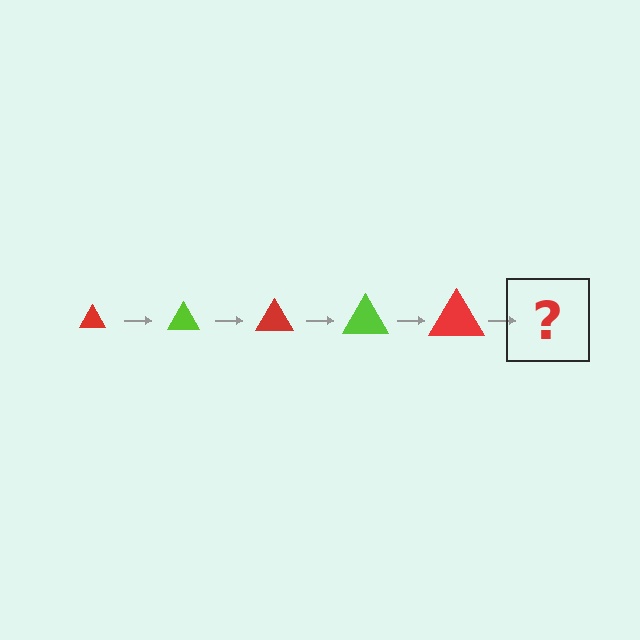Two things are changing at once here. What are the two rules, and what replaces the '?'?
The two rules are that the triangle grows larger each step and the color cycles through red and lime. The '?' should be a lime triangle, larger than the previous one.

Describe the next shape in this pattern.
It should be a lime triangle, larger than the previous one.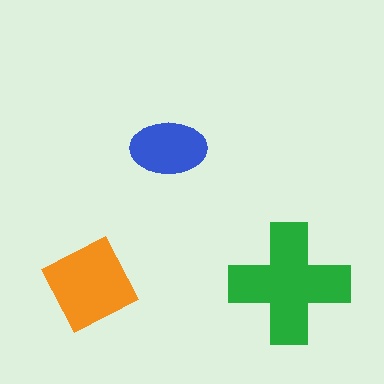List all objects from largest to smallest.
The green cross, the orange square, the blue ellipse.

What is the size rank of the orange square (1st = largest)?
2nd.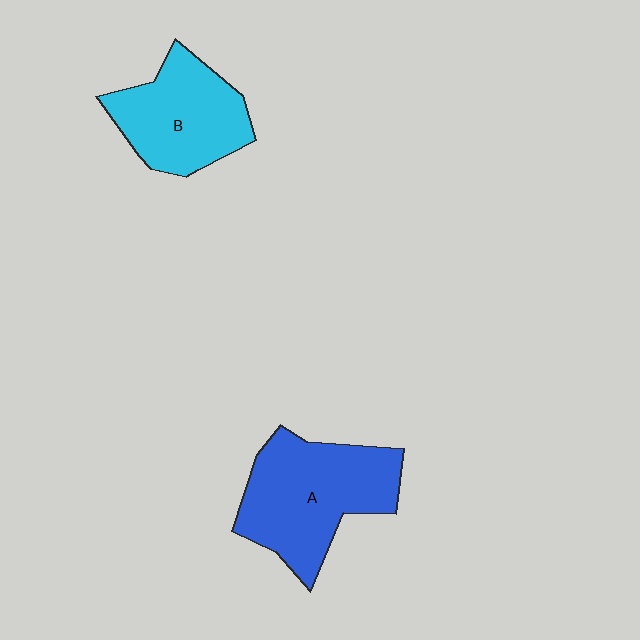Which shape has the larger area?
Shape A (blue).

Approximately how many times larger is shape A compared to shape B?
Approximately 1.3 times.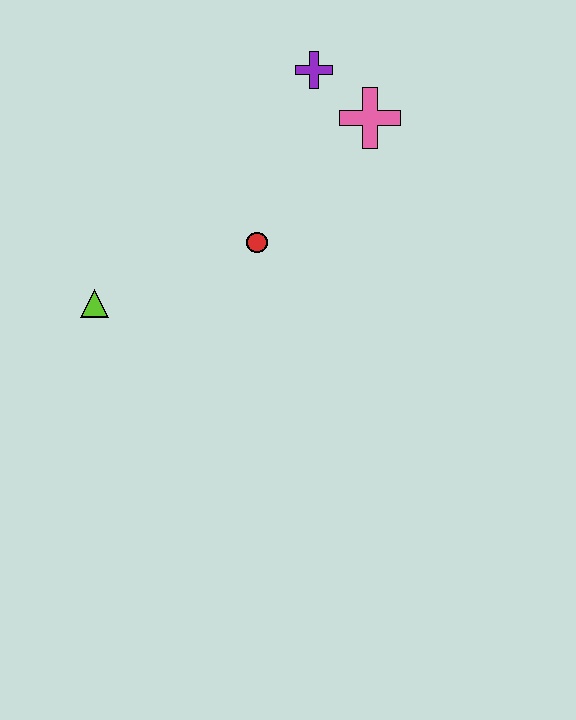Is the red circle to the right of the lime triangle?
Yes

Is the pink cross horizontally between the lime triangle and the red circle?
No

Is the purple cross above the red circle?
Yes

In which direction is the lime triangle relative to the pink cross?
The lime triangle is to the left of the pink cross.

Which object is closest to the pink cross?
The purple cross is closest to the pink cross.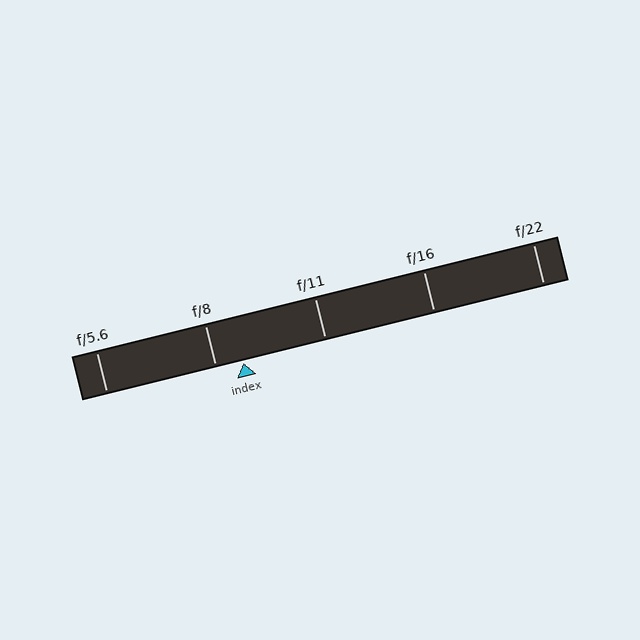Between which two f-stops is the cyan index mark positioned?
The index mark is between f/8 and f/11.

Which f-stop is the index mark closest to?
The index mark is closest to f/8.